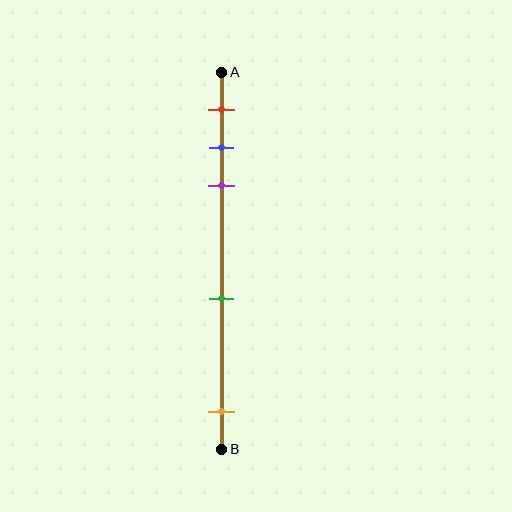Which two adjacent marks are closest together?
The blue and purple marks are the closest adjacent pair.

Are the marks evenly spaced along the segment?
No, the marks are not evenly spaced.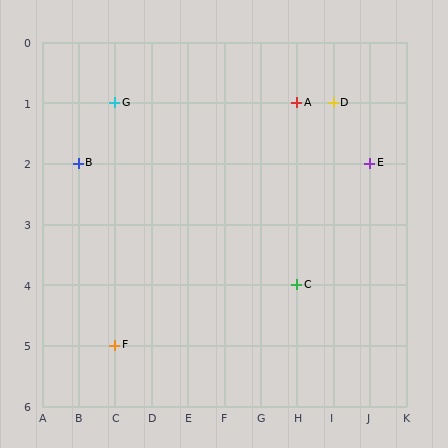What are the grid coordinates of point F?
Point F is at grid coordinates (C, 5).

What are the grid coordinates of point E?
Point E is at grid coordinates (J, 2).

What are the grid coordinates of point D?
Point D is at grid coordinates (I, 1).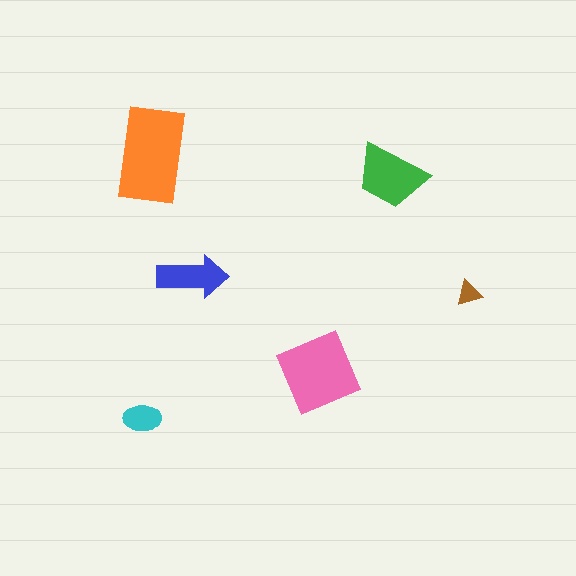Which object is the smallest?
The brown triangle.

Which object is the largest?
The orange rectangle.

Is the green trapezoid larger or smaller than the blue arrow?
Larger.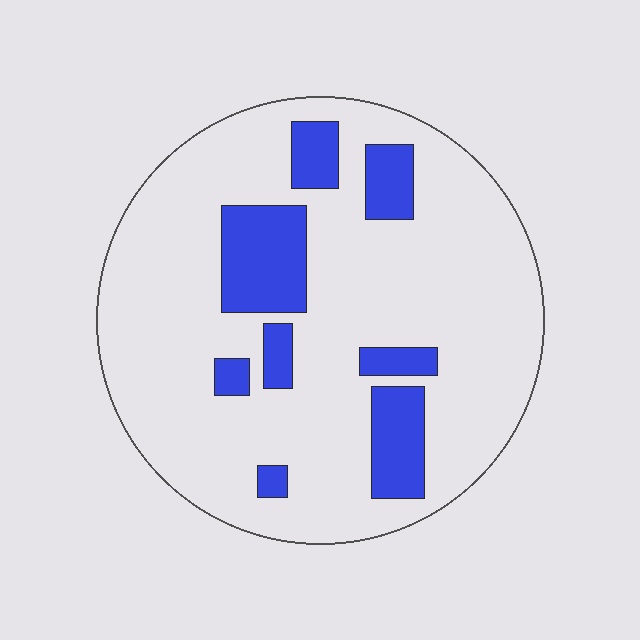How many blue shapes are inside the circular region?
8.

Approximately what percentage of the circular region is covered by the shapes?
Approximately 20%.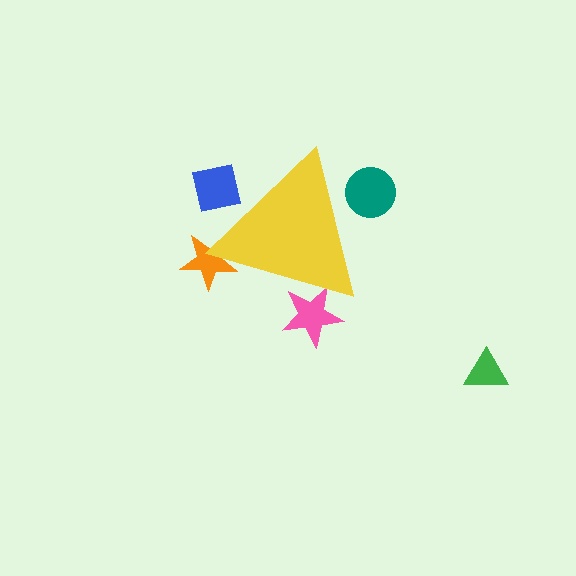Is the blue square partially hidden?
Yes, the blue square is partially hidden behind the yellow triangle.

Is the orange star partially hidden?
Yes, the orange star is partially hidden behind the yellow triangle.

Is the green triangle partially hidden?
No, the green triangle is fully visible.